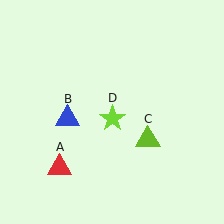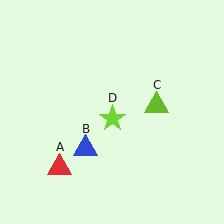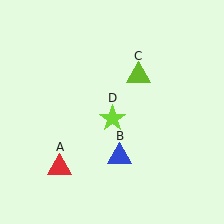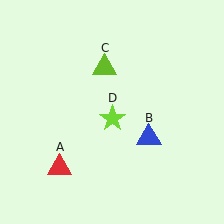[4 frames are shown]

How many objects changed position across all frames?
2 objects changed position: blue triangle (object B), lime triangle (object C).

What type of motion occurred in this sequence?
The blue triangle (object B), lime triangle (object C) rotated counterclockwise around the center of the scene.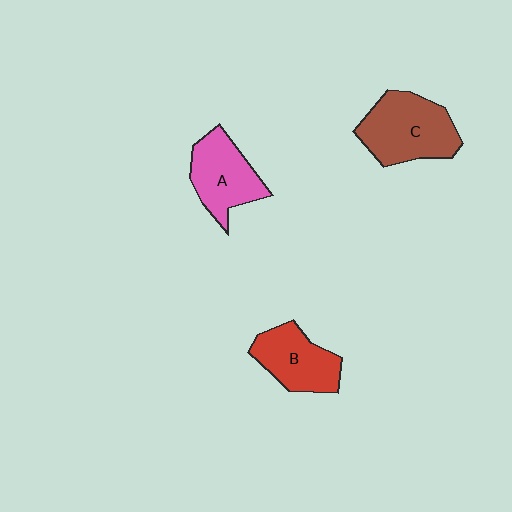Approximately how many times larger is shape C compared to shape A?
Approximately 1.3 times.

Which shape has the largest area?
Shape C (brown).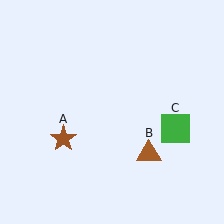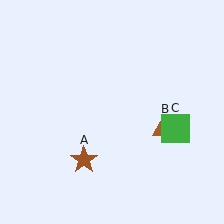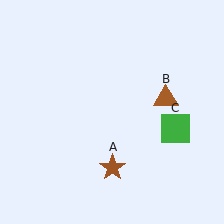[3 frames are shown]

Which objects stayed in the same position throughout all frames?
Green square (object C) remained stationary.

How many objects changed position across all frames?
2 objects changed position: brown star (object A), brown triangle (object B).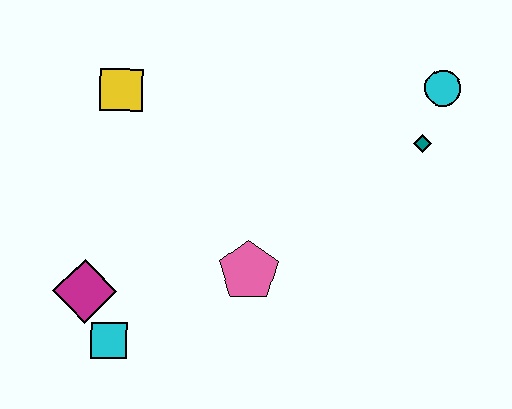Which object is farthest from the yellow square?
The cyan circle is farthest from the yellow square.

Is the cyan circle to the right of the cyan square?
Yes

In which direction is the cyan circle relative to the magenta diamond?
The cyan circle is to the right of the magenta diamond.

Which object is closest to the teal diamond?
The cyan circle is closest to the teal diamond.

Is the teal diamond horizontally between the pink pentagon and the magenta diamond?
No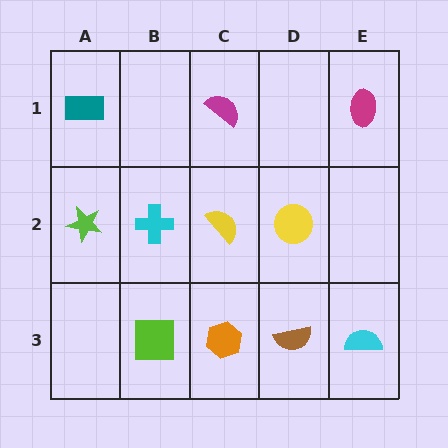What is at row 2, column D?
A yellow circle.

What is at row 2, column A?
A lime star.